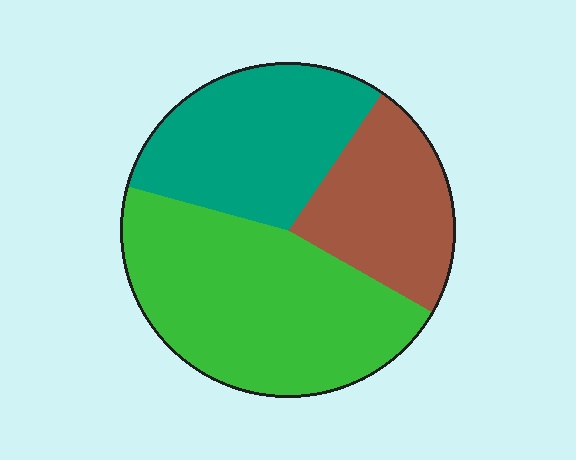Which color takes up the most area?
Green, at roughly 45%.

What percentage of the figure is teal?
Teal takes up about one third (1/3) of the figure.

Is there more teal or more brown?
Teal.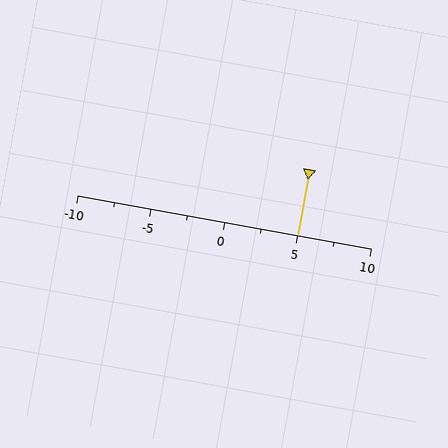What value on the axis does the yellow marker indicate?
The marker indicates approximately 5.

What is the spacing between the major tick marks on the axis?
The major ticks are spaced 5 apart.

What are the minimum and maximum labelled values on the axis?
The axis runs from -10 to 10.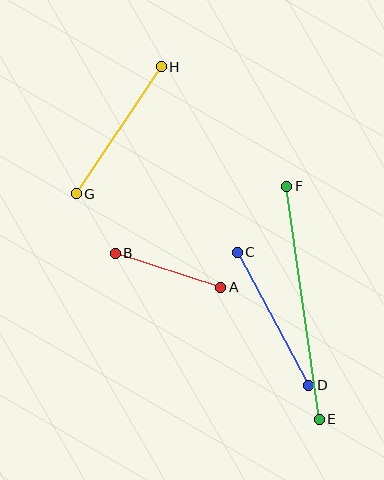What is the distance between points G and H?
The distance is approximately 153 pixels.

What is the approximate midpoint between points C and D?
The midpoint is at approximately (273, 319) pixels.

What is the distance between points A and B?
The distance is approximately 111 pixels.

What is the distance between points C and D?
The distance is approximately 151 pixels.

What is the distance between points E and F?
The distance is approximately 236 pixels.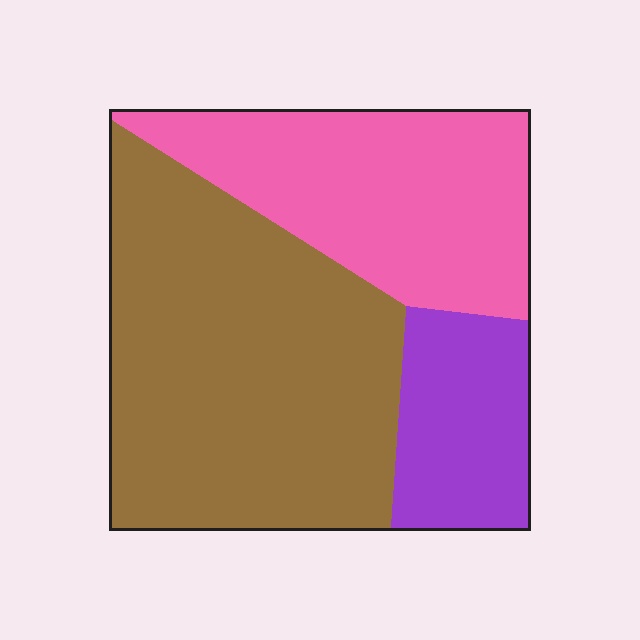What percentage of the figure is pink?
Pink takes up between a quarter and a half of the figure.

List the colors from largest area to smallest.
From largest to smallest: brown, pink, purple.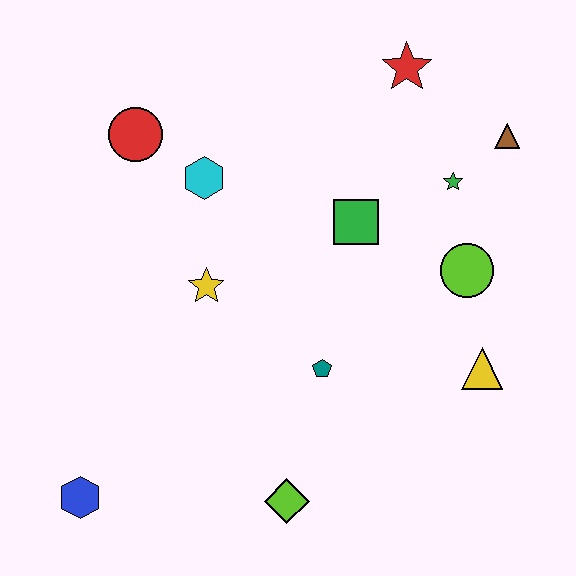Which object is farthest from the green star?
The blue hexagon is farthest from the green star.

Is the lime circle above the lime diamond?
Yes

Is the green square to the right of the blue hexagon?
Yes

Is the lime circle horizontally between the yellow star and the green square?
No